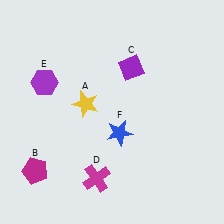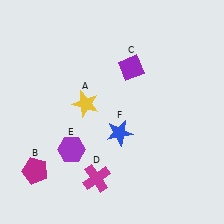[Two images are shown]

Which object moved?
The purple hexagon (E) moved down.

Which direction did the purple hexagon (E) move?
The purple hexagon (E) moved down.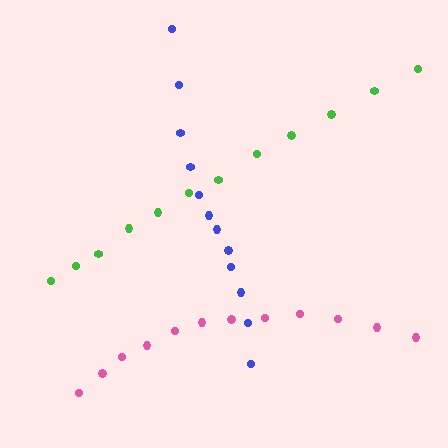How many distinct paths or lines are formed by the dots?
There are 3 distinct paths.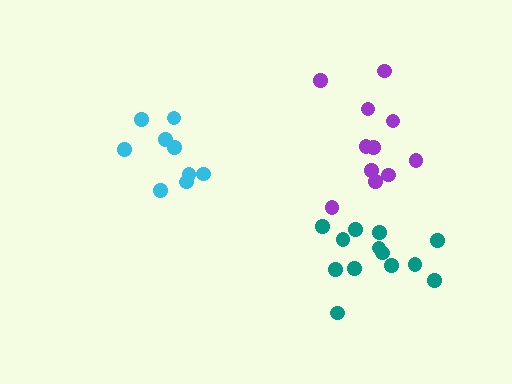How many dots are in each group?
Group 1: 13 dots, Group 2: 9 dots, Group 3: 11 dots (33 total).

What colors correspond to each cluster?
The clusters are colored: teal, cyan, purple.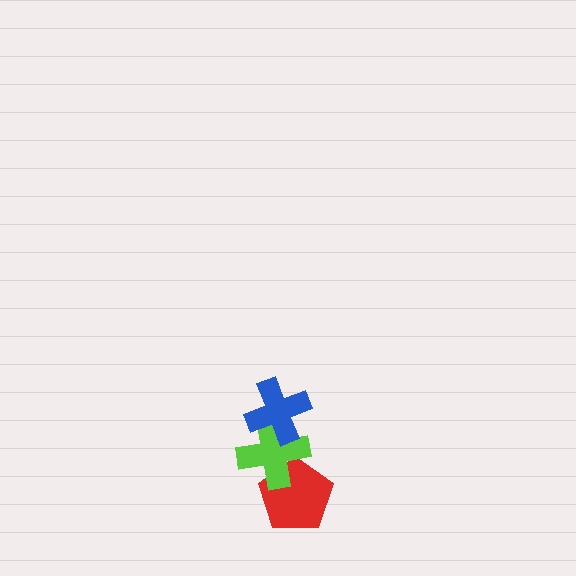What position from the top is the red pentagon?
The red pentagon is 3rd from the top.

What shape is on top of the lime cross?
The blue cross is on top of the lime cross.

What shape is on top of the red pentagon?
The lime cross is on top of the red pentagon.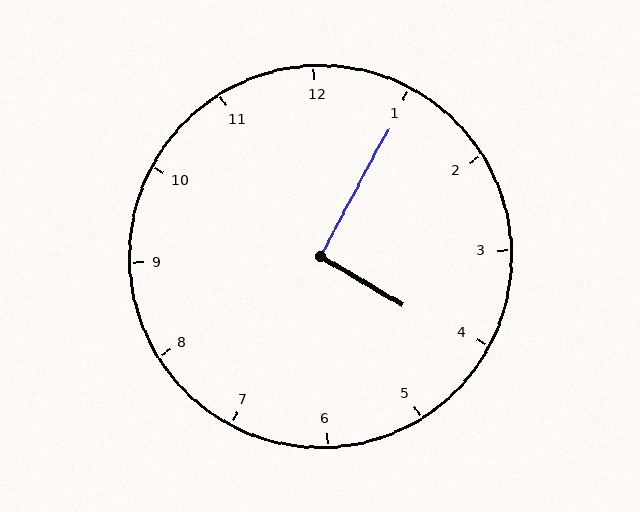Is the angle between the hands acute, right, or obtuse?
It is right.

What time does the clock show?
4:05.